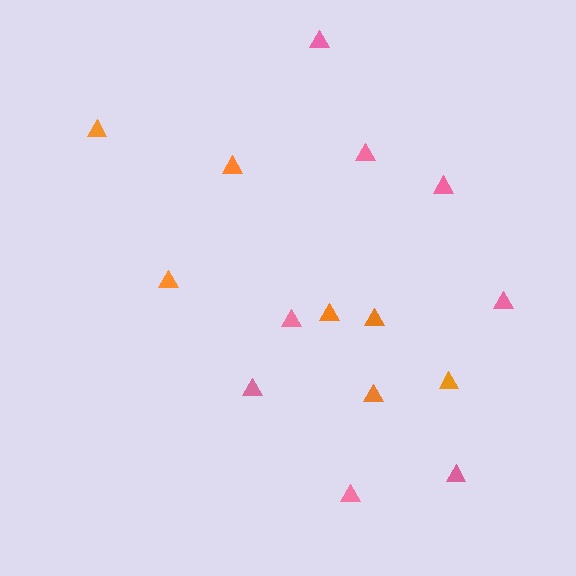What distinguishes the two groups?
There are 2 groups: one group of orange triangles (7) and one group of pink triangles (8).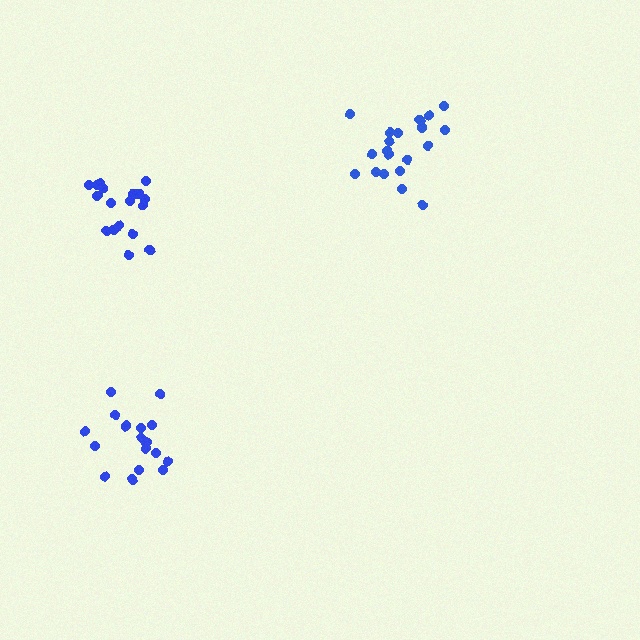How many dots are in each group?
Group 1: 19 dots, Group 2: 18 dots, Group 3: 20 dots (57 total).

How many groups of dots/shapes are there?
There are 3 groups.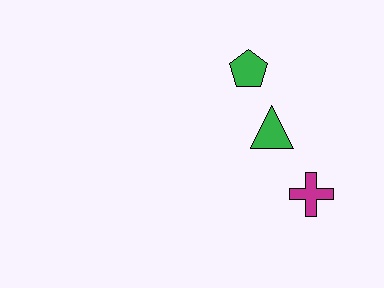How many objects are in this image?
There are 3 objects.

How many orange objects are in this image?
There are no orange objects.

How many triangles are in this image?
There is 1 triangle.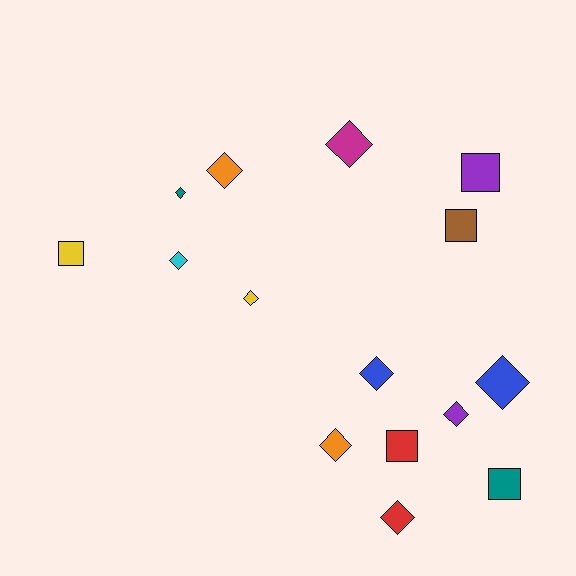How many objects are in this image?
There are 15 objects.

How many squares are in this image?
There are 5 squares.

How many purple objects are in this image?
There are 2 purple objects.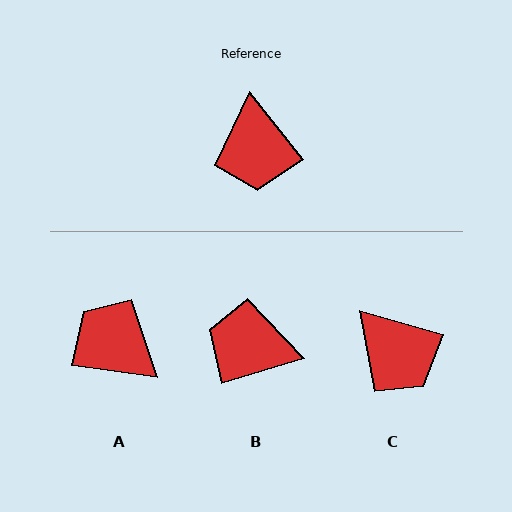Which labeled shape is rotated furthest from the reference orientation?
A, about 136 degrees away.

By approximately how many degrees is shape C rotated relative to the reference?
Approximately 36 degrees counter-clockwise.